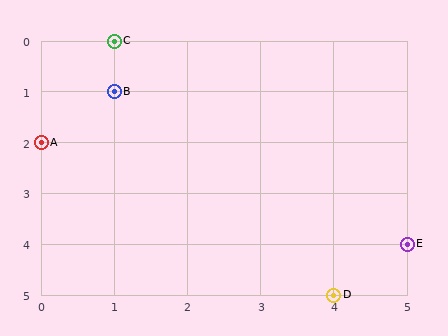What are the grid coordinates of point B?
Point B is at grid coordinates (1, 1).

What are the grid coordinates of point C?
Point C is at grid coordinates (1, 0).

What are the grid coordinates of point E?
Point E is at grid coordinates (5, 4).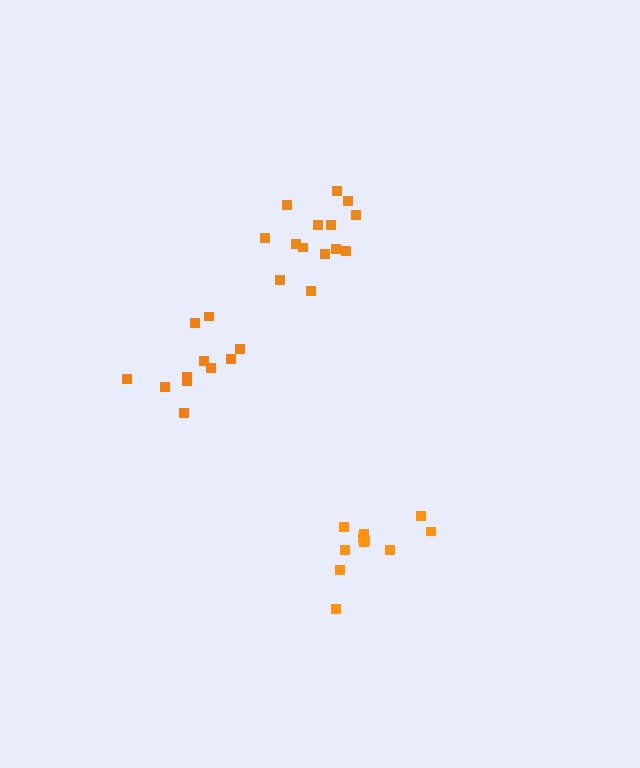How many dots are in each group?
Group 1: 11 dots, Group 2: 14 dots, Group 3: 11 dots (36 total).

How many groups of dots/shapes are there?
There are 3 groups.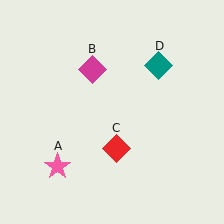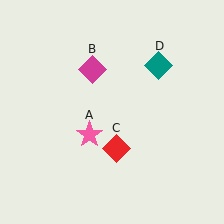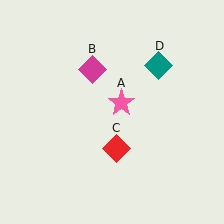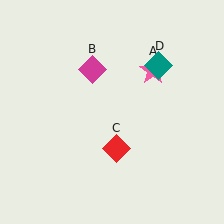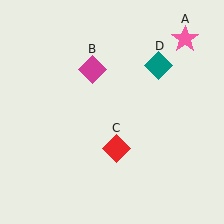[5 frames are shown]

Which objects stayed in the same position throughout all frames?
Magenta diamond (object B) and red diamond (object C) and teal diamond (object D) remained stationary.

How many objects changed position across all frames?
1 object changed position: pink star (object A).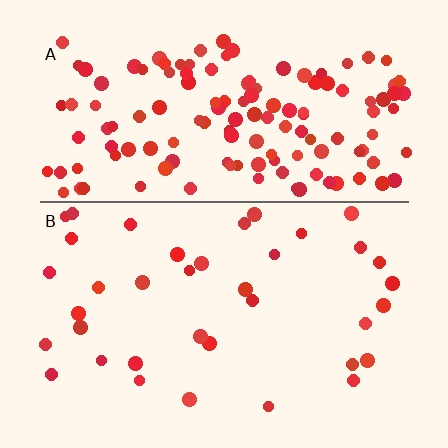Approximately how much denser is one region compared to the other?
Approximately 3.8× — region A over region B.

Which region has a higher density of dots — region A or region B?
A (the top).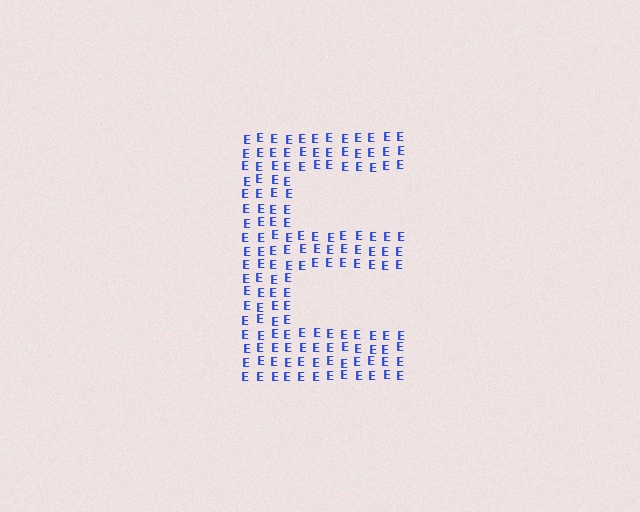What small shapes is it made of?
It is made of small letter E's.